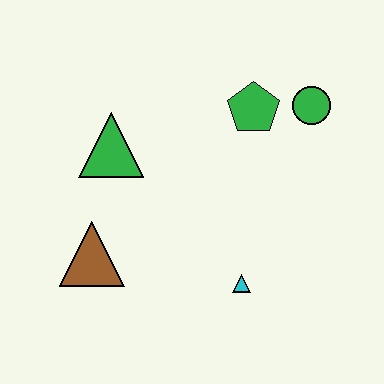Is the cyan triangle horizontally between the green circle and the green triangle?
Yes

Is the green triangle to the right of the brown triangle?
Yes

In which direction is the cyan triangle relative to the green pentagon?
The cyan triangle is below the green pentagon.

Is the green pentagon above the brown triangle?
Yes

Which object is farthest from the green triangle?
The green circle is farthest from the green triangle.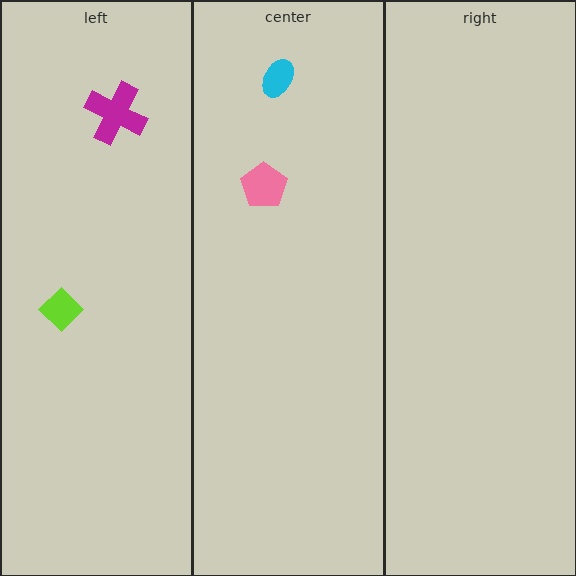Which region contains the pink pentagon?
The center region.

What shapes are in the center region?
The cyan ellipse, the pink pentagon.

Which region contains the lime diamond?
The left region.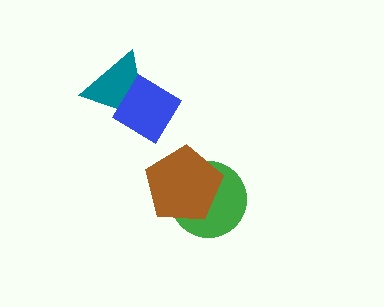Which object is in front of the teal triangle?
The blue diamond is in front of the teal triangle.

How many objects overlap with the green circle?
1 object overlaps with the green circle.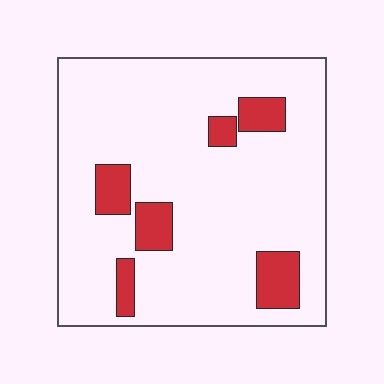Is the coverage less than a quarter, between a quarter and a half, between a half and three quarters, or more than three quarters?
Less than a quarter.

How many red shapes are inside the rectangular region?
6.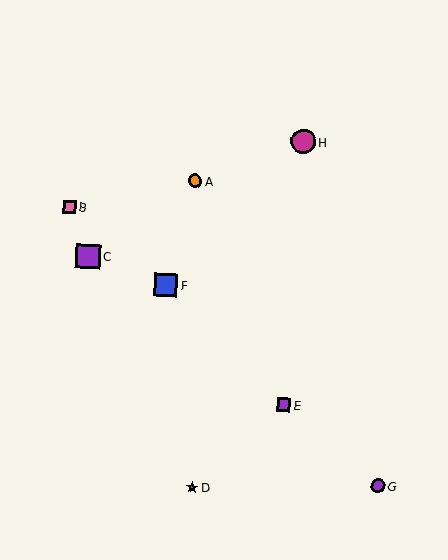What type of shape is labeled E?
Shape E is a purple square.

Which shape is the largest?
The purple square (labeled C) is the largest.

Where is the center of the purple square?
The center of the purple square is at (283, 405).